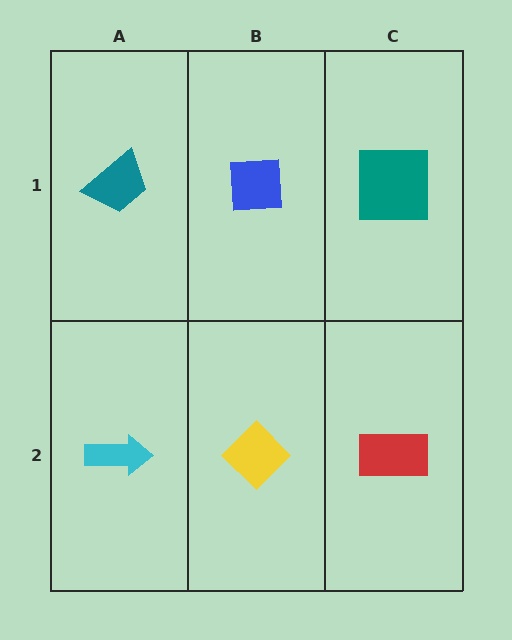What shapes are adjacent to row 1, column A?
A cyan arrow (row 2, column A), a blue square (row 1, column B).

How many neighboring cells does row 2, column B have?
3.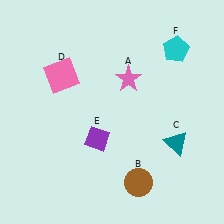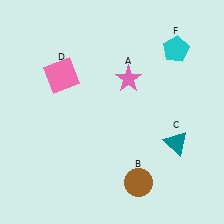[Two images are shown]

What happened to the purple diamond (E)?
The purple diamond (E) was removed in Image 2. It was in the bottom-left area of Image 1.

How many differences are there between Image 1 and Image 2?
There is 1 difference between the two images.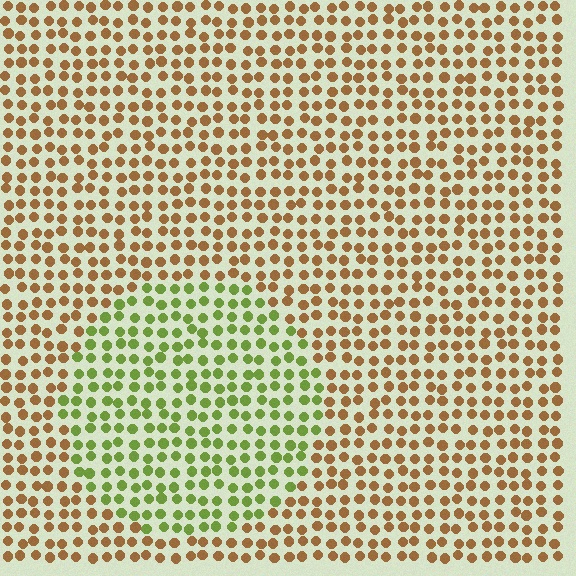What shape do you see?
I see a circle.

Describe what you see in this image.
The image is filled with small brown elements in a uniform arrangement. A circle-shaped region is visible where the elements are tinted to a slightly different hue, forming a subtle color boundary.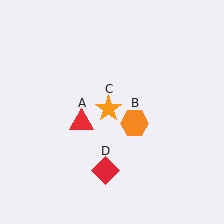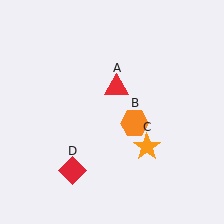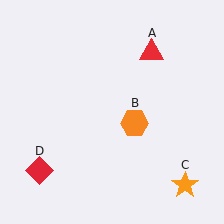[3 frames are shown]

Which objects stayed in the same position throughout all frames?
Orange hexagon (object B) remained stationary.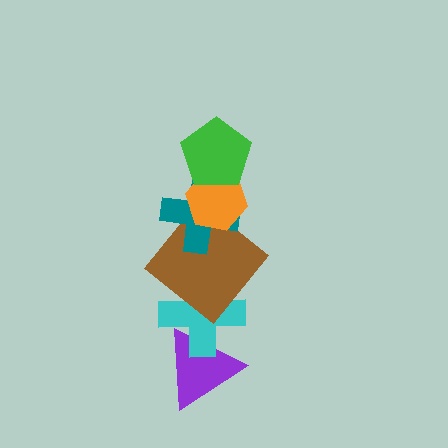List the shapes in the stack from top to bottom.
From top to bottom: the green pentagon, the orange hexagon, the teal cross, the brown diamond, the cyan cross, the purple triangle.